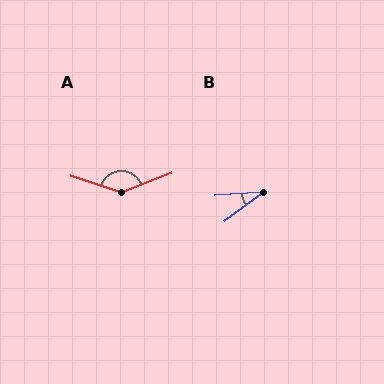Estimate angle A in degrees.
Approximately 141 degrees.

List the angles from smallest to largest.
B (33°), A (141°).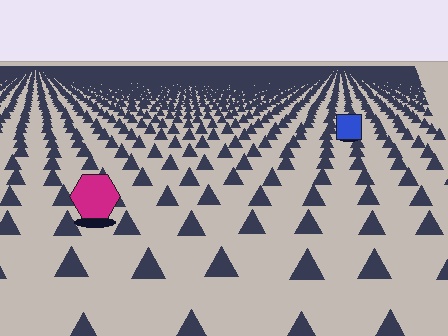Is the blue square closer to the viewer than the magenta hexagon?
No. The magenta hexagon is closer — you can tell from the texture gradient: the ground texture is coarser near it.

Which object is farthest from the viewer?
The blue square is farthest from the viewer. It appears smaller and the ground texture around it is denser.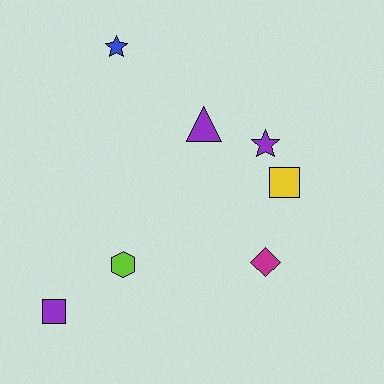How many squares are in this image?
There are 2 squares.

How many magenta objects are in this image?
There is 1 magenta object.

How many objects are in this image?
There are 7 objects.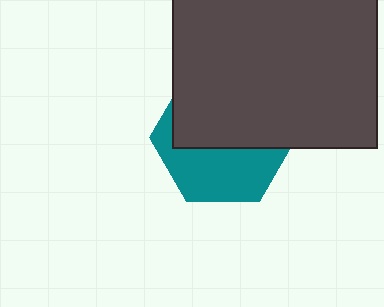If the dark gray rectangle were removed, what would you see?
You would see the complete teal hexagon.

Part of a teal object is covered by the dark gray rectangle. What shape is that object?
It is a hexagon.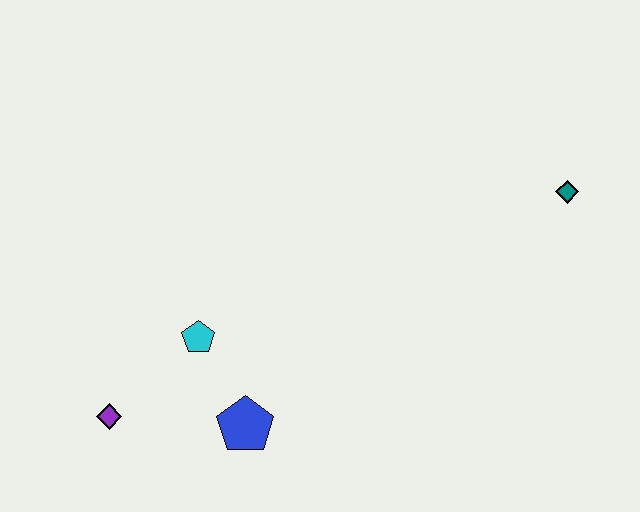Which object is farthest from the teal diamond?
The purple diamond is farthest from the teal diamond.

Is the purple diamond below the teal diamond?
Yes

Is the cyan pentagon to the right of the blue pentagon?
No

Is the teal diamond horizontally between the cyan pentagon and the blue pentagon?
No